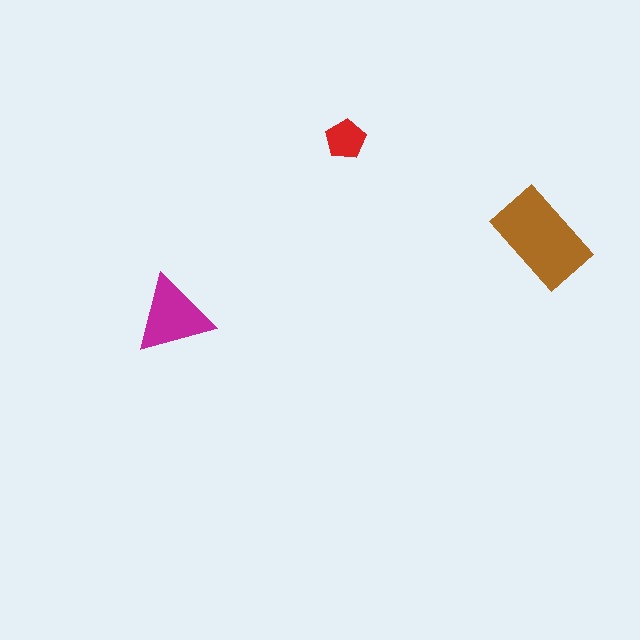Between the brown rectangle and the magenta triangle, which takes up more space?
The brown rectangle.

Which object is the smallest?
The red pentagon.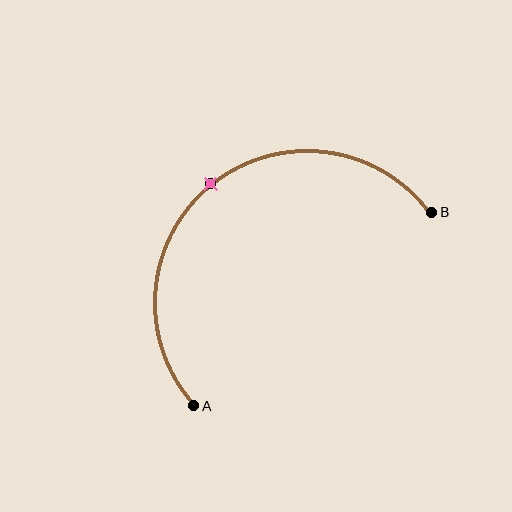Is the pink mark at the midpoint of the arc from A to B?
Yes. The pink mark lies on the arc at equal arc-length from both A and B — it is the arc midpoint.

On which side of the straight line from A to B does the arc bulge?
The arc bulges above and to the left of the straight line connecting A and B.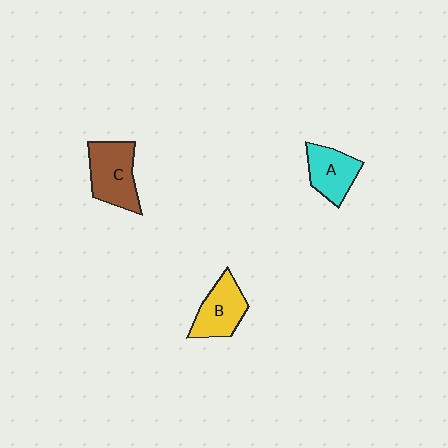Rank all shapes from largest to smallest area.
From largest to smallest: C (brown), B (yellow), A (cyan).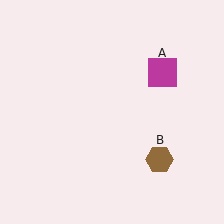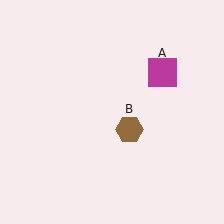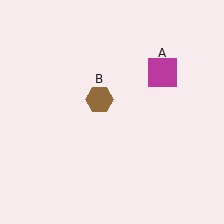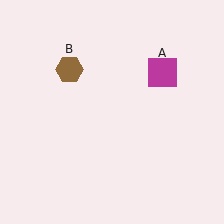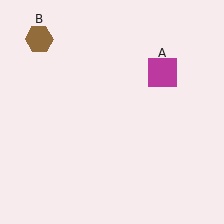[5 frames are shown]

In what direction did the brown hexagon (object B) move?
The brown hexagon (object B) moved up and to the left.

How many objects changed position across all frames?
1 object changed position: brown hexagon (object B).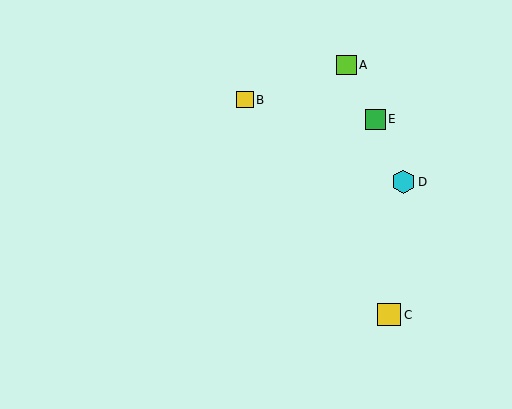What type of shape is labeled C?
Shape C is a yellow square.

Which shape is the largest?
The cyan hexagon (labeled D) is the largest.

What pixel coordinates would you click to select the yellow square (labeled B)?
Click at (245, 100) to select the yellow square B.